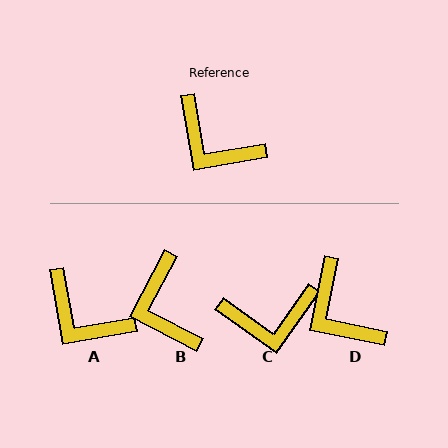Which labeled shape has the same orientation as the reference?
A.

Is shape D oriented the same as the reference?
No, it is off by about 21 degrees.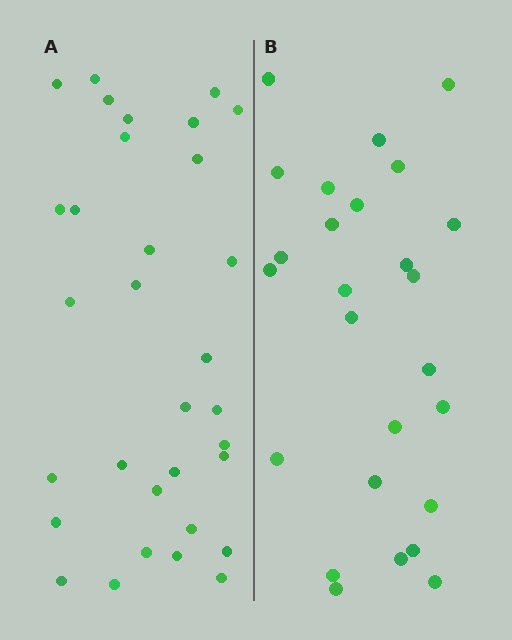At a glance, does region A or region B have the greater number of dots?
Region A (the left region) has more dots.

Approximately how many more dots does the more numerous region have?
Region A has about 6 more dots than region B.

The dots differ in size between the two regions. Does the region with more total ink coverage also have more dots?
No. Region B has more total ink coverage because its dots are larger, but region A actually contains more individual dots. Total area can be misleading — the number of items is what matters here.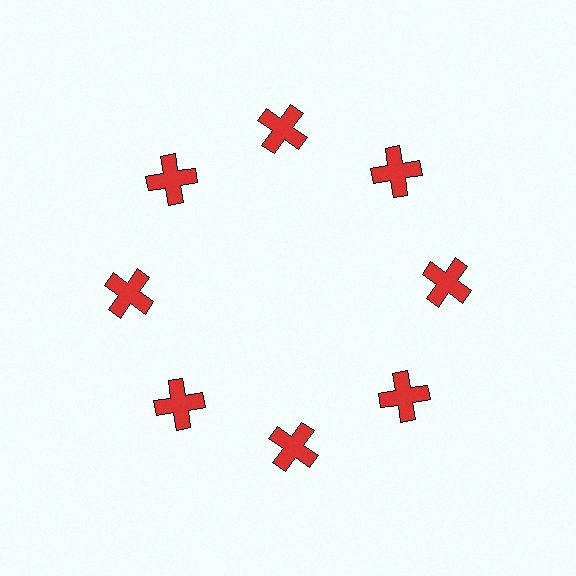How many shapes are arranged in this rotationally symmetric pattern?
There are 8 shapes, arranged in 8 groups of 1.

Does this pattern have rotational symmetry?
Yes, this pattern has 8-fold rotational symmetry. It looks the same after rotating 45 degrees around the center.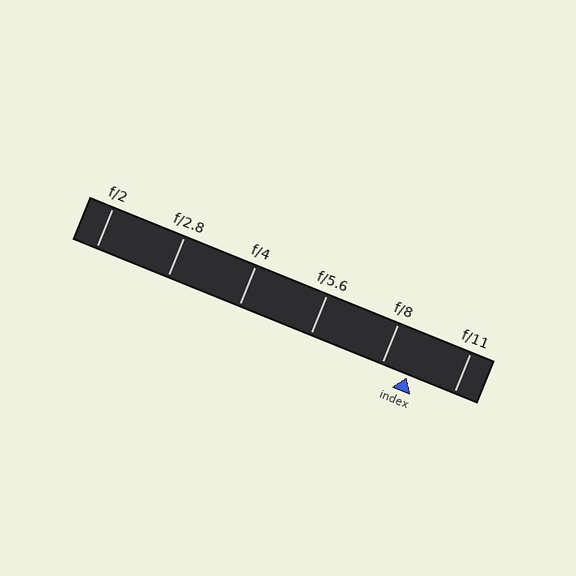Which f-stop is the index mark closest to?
The index mark is closest to f/8.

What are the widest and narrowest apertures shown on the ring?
The widest aperture shown is f/2 and the narrowest is f/11.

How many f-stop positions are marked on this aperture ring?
There are 6 f-stop positions marked.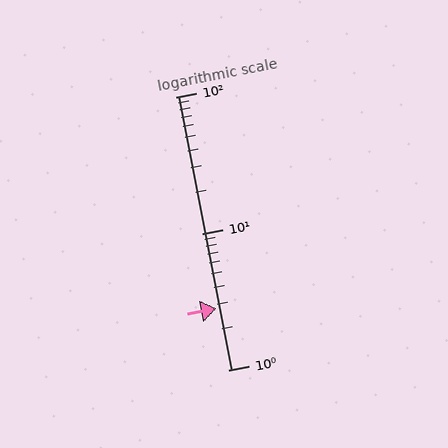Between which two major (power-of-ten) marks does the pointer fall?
The pointer is between 1 and 10.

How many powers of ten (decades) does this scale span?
The scale spans 2 decades, from 1 to 100.